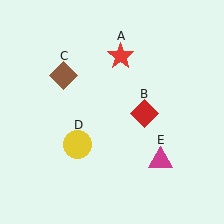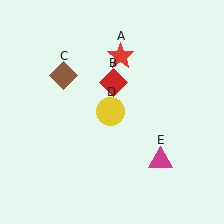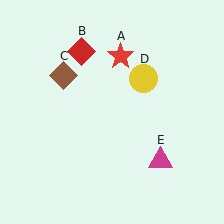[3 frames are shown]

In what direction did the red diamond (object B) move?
The red diamond (object B) moved up and to the left.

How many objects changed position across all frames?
2 objects changed position: red diamond (object B), yellow circle (object D).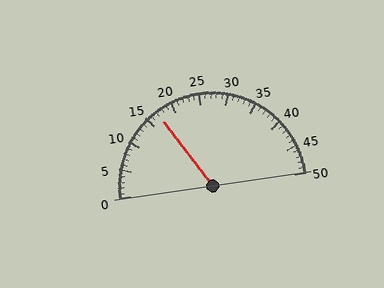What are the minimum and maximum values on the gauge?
The gauge ranges from 0 to 50.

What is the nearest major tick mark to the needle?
The nearest major tick mark is 15.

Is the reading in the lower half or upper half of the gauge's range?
The reading is in the lower half of the range (0 to 50).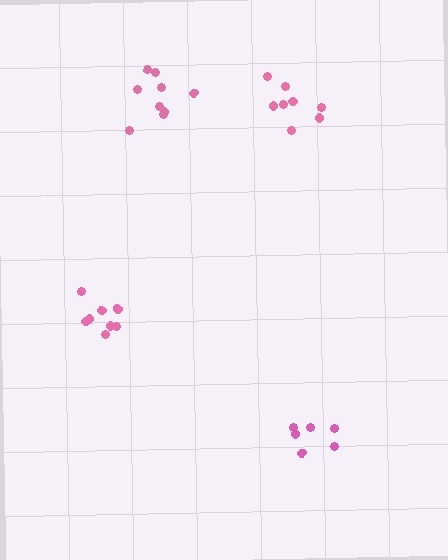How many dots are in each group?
Group 1: 6 dots, Group 2: 9 dots, Group 3: 8 dots, Group 4: 8 dots (31 total).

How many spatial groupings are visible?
There are 4 spatial groupings.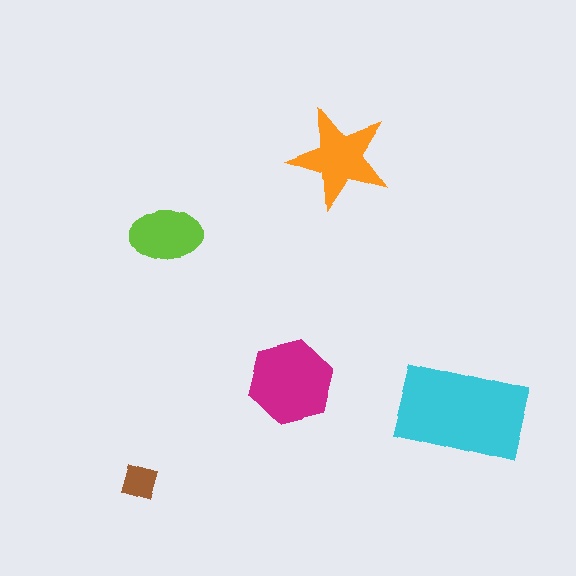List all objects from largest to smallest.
The cyan rectangle, the magenta hexagon, the orange star, the lime ellipse, the brown square.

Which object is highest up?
The orange star is topmost.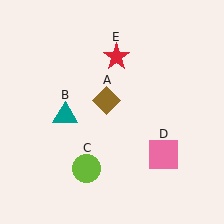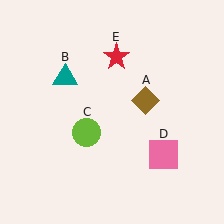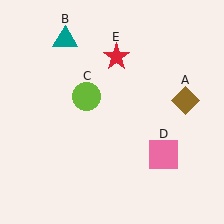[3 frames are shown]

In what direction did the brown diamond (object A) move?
The brown diamond (object A) moved right.